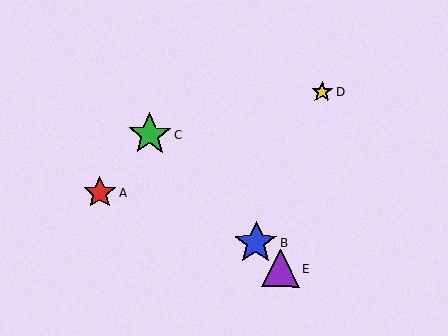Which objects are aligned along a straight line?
Objects B, C, E are aligned along a straight line.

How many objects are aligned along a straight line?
3 objects (B, C, E) are aligned along a straight line.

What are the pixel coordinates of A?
Object A is at (100, 193).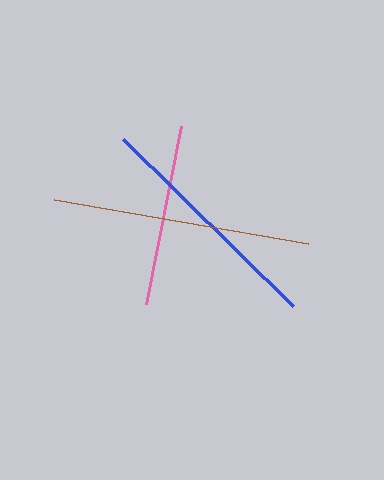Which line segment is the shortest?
The pink line is the shortest at approximately 181 pixels.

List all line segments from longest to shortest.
From longest to shortest: brown, blue, pink.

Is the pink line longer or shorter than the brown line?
The brown line is longer than the pink line.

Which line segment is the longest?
The brown line is the longest at approximately 257 pixels.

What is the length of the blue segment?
The blue segment is approximately 238 pixels long.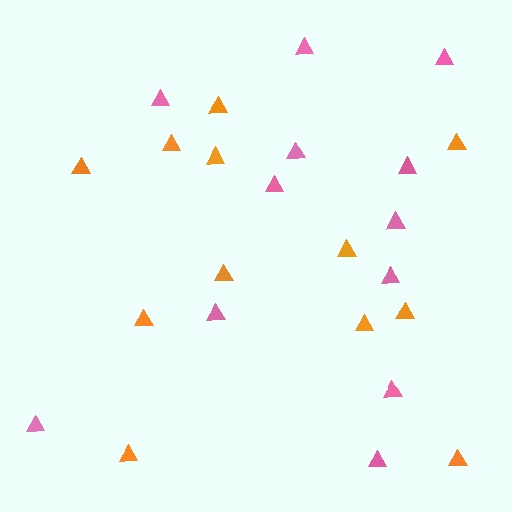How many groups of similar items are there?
There are 2 groups: one group of pink triangles (12) and one group of orange triangles (12).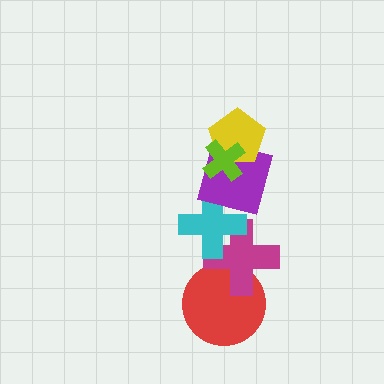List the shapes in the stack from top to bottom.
From top to bottom: the lime cross, the yellow pentagon, the purple square, the cyan cross, the magenta cross, the red circle.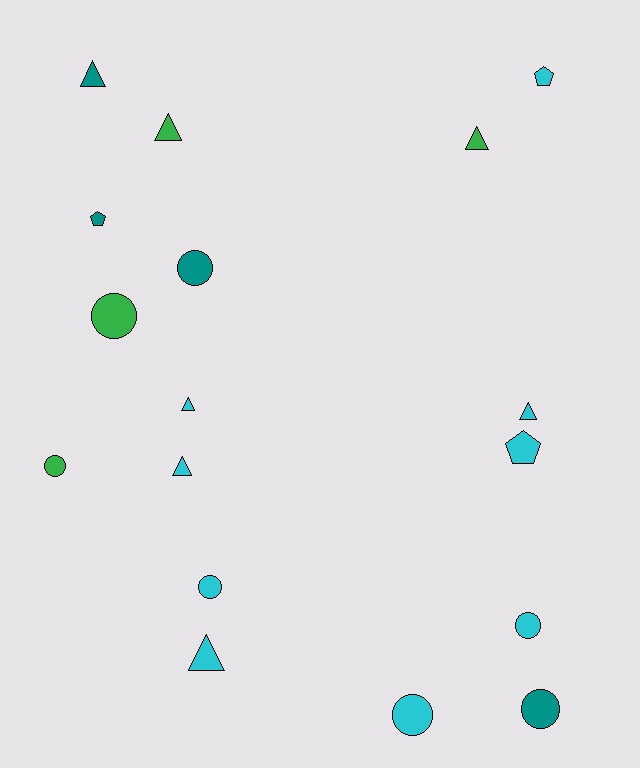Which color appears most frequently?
Cyan, with 9 objects.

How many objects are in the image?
There are 17 objects.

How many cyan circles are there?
There are 3 cyan circles.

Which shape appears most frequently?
Triangle, with 7 objects.